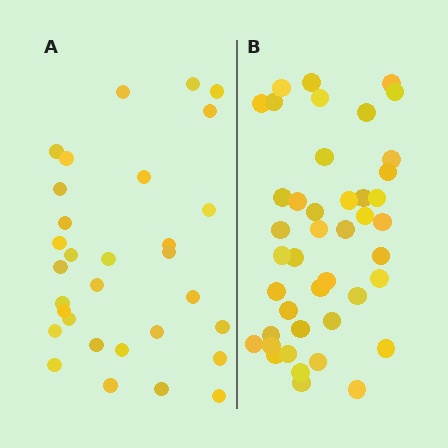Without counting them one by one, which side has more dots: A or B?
Region B (the right region) has more dots.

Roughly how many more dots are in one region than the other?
Region B has roughly 12 or so more dots than region A.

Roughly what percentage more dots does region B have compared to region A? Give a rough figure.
About 40% more.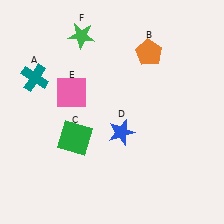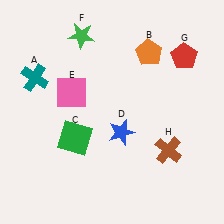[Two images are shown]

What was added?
A red pentagon (G), a brown cross (H) were added in Image 2.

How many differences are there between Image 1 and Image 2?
There are 2 differences between the two images.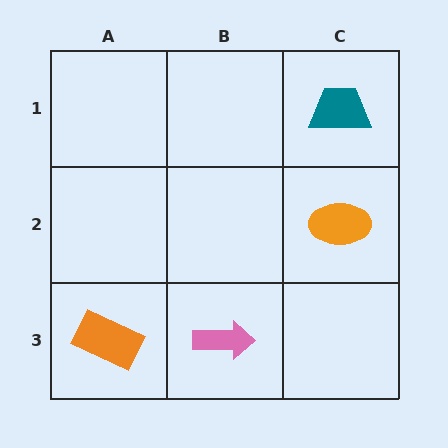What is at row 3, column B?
A pink arrow.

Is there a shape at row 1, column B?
No, that cell is empty.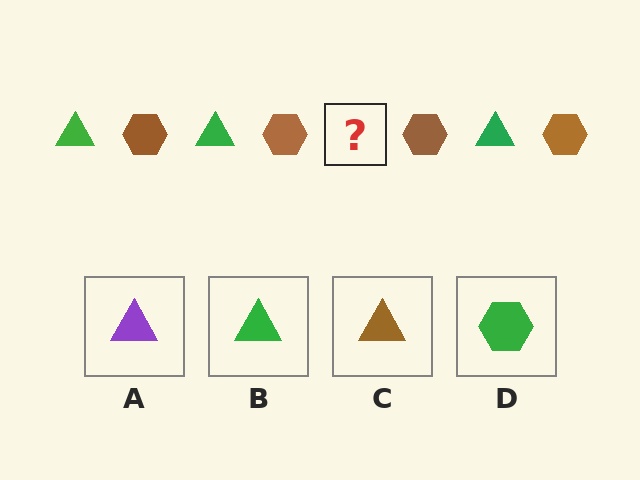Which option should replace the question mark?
Option B.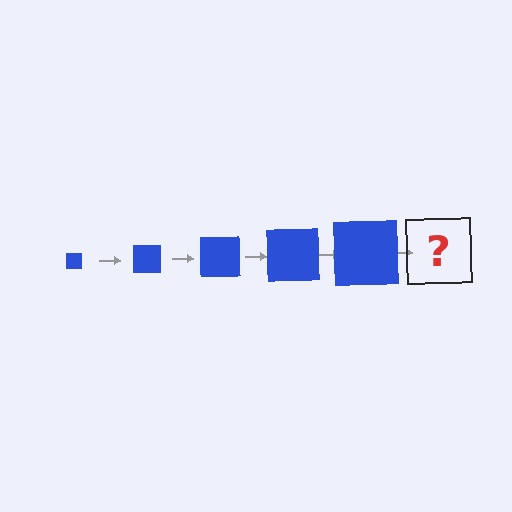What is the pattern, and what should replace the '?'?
The pattern is that the square gets progressively larger each step. The '?' should be a blue square, larger than the previous one.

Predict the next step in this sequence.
The next step is a blue square, larger than the previous one.